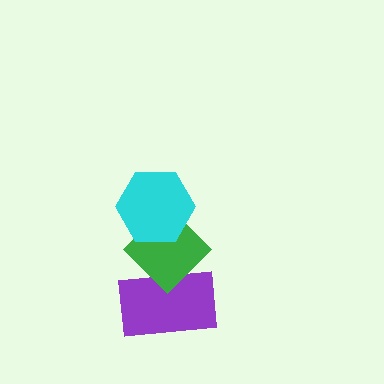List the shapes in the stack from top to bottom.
From top to bottom: the cyan hexagon, the green diamond, the purple rectangle.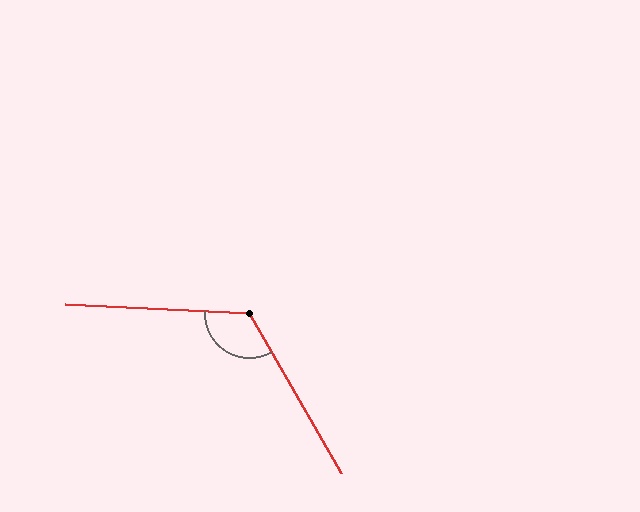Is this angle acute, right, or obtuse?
It is obtuse.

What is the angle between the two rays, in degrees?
Approximately 123 degrees.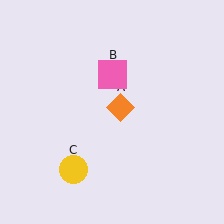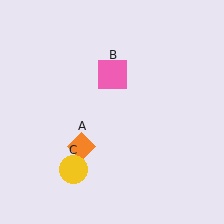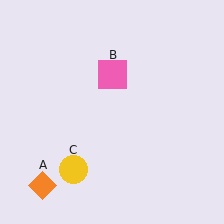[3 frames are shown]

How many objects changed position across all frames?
1 object changed position: orange diamond (object A).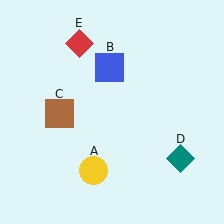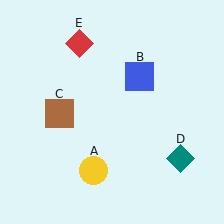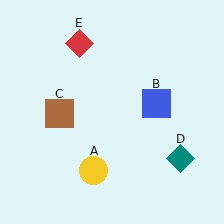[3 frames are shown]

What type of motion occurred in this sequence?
The blue square (object B) rotated clockwise around the center of the scene.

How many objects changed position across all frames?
1 object changed position: blue square (object B).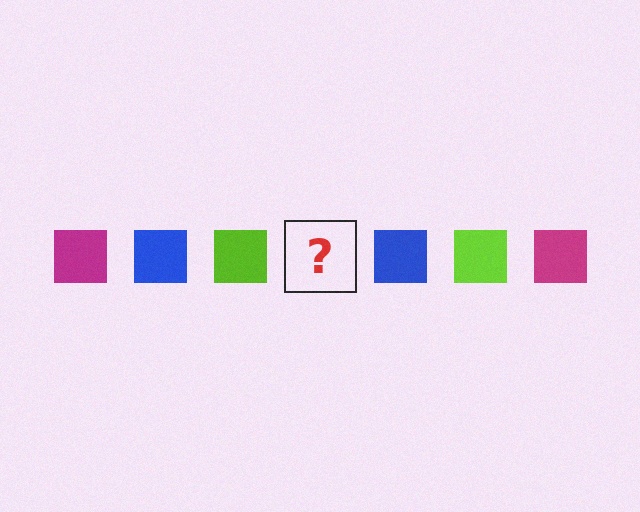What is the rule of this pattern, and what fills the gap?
The rule is that the pattern cycles through magenta, blue, lime squares. The gap should be filled with a magenta square.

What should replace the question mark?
The question mark should be replaced with a magenta square.